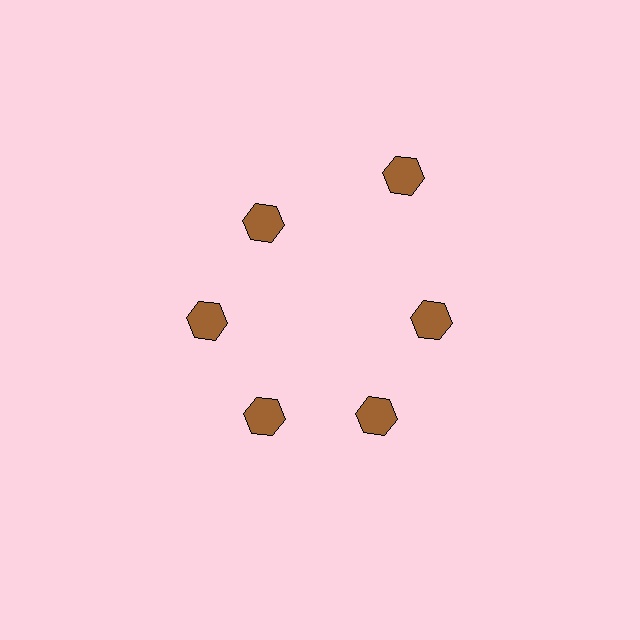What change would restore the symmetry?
The symmetry would be restored by moving it inward, back onto the ring so that all 6 hexagons sit at equal angles and equal distance from the center.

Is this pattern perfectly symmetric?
No. The 6 brown hexagons are arranged in a ring, but one element near the 1 o'clock position is pushed outward from the center, breaking the 6-fold rotational symmetry.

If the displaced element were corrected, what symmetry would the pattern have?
It would have 6-fold rotational symmetry — the pattern would map onto itself every 60 degrees.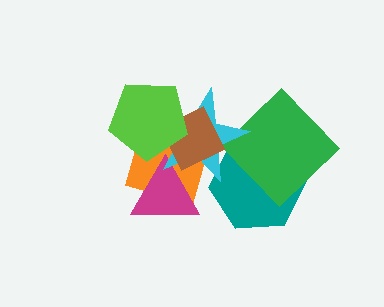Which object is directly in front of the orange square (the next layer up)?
The magenta triangle is directly in front of the orange square.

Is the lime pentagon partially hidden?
No, no other shape covers it.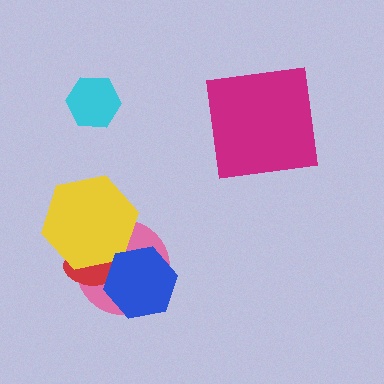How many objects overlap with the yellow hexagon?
3 objects overlap with the yellow hexagon.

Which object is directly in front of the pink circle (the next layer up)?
The red ellipse is directly in front of the pink circle.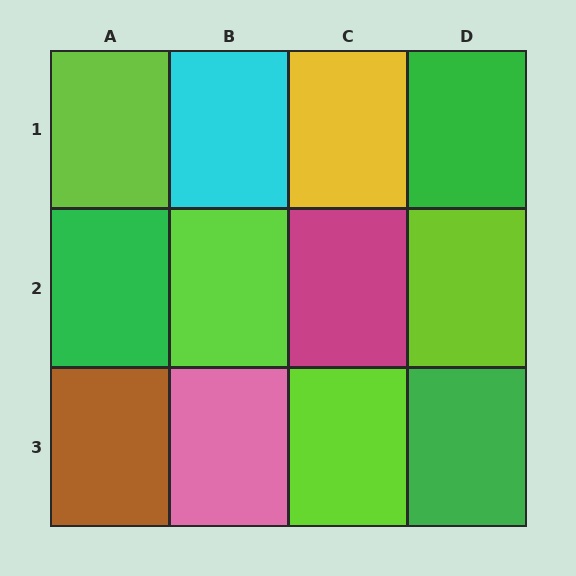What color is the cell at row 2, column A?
Green.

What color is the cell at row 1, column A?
Lime.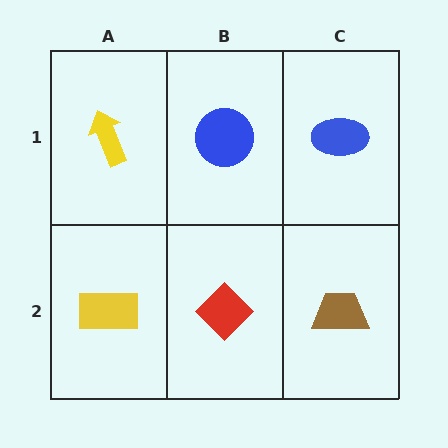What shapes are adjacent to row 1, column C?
A brown trapezoid (row 2, column C), a blue circle (row 1, column B).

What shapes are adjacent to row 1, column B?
A red diamond (row 2, column B), a yellow arrow (row 1, column A), a blue ellipse (row 1, column C).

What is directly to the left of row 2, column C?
A red diamond.